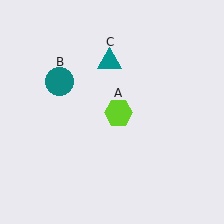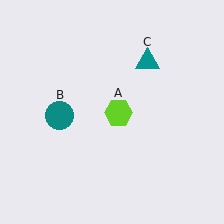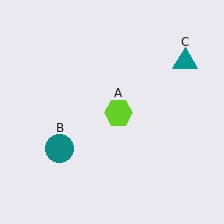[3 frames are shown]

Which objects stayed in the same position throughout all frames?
Lime hexagon (object A) remained stationary.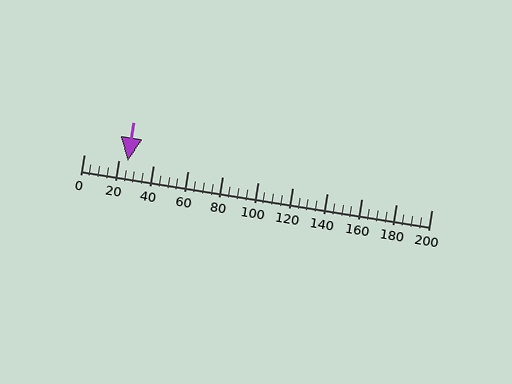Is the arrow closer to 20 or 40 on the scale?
The arrow is closer to 20.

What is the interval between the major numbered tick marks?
The major tick marks are spaced 20 units apart.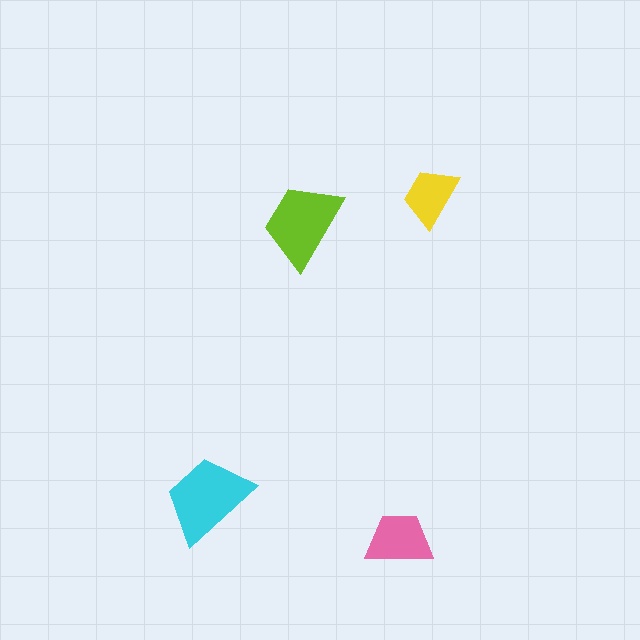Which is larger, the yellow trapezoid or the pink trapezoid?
The pink one.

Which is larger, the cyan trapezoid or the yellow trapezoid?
The cyan one.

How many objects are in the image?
There are 4 objects in the image.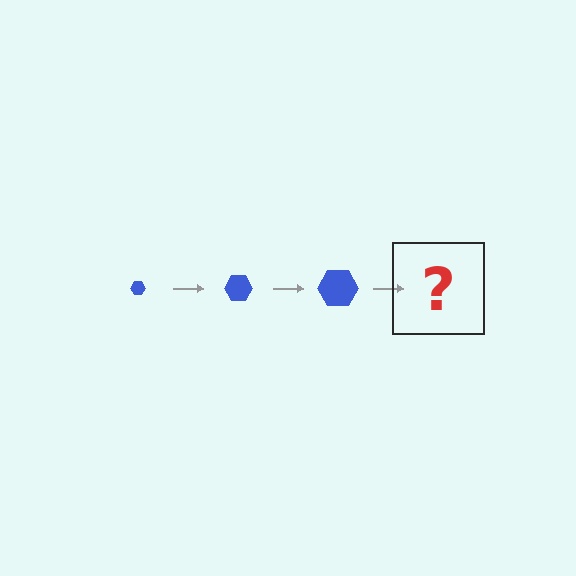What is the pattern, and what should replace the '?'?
The pattern is that the hexagon gets progressively larger each step. The '?' should be a blue hexagon, larger than the previous one.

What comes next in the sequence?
The next element should be a blue hexagon, larger than the previous one.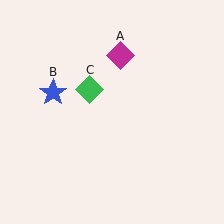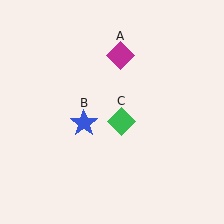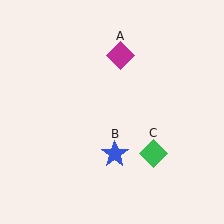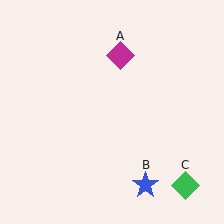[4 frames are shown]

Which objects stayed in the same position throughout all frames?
Magenta diamond (object A) remained stationary.